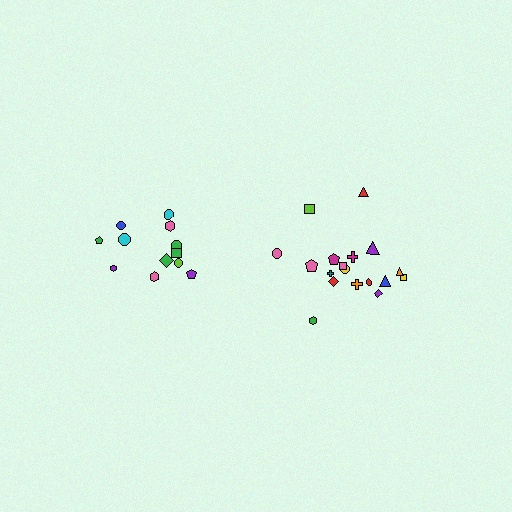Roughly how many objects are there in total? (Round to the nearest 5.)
Roughly 30 objects in total.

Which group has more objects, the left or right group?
The right group.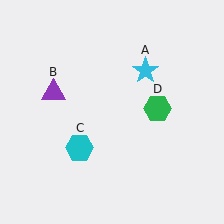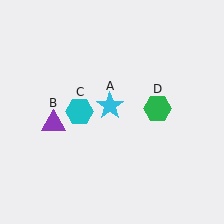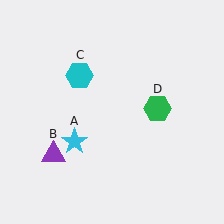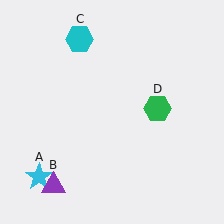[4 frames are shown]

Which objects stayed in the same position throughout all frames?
Green hexagon (object D) remained stationary.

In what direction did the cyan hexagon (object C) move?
The cyan hexagon (object C) moved up.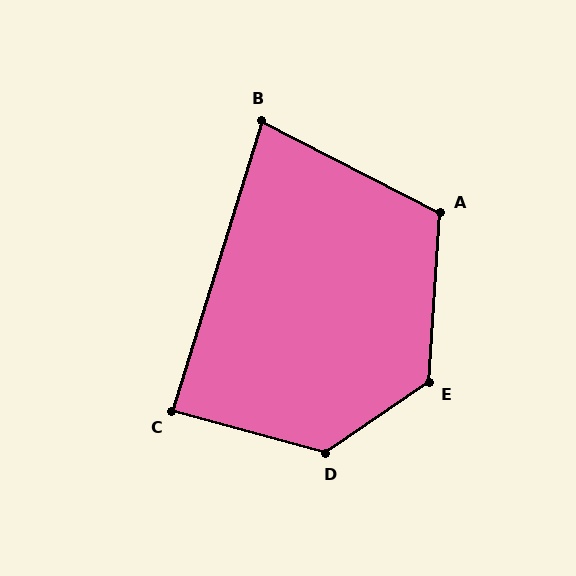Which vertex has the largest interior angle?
D, at approximately 130 degrees.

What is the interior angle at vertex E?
Approximately 128 degrees (obtuse).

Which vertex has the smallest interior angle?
B, at approximately 80 degrees.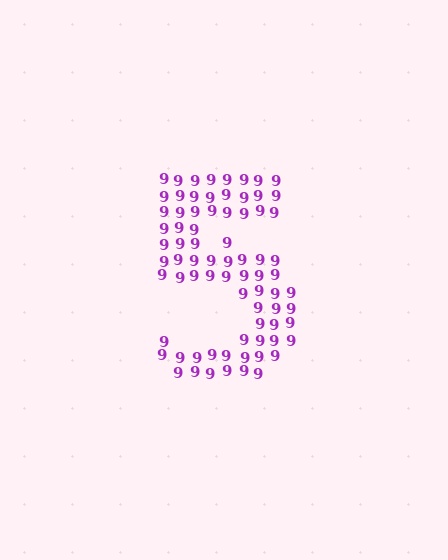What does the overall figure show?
The overall figure shows the digit 5.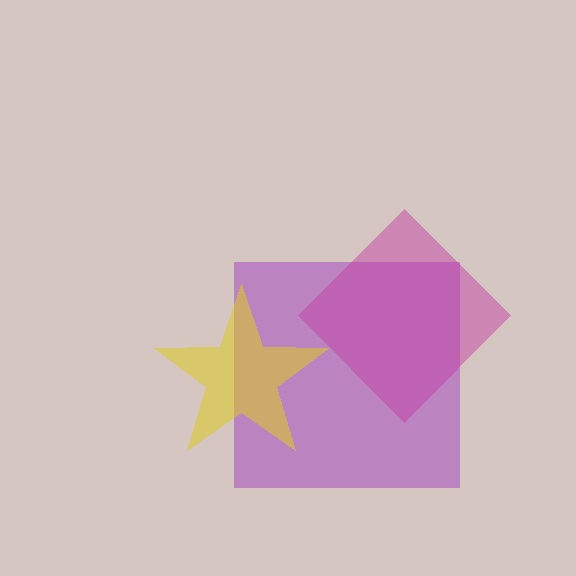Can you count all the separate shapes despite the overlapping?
Yes, there are 3 separate shapes.